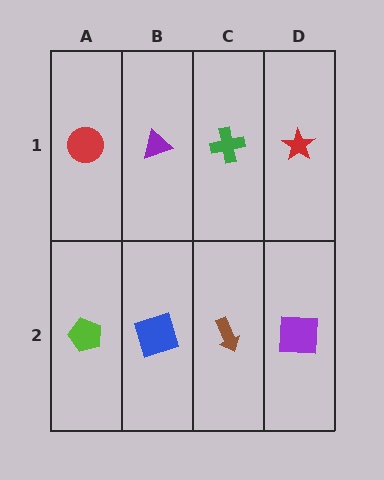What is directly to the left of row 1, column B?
A red circle.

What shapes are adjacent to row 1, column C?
A brown arrow (row 2, column C), a purple triangle (row 1, column B), a red star (row 1, column D).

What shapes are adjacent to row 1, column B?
A blue square (row 2, column B), a red circle (row 1, column A), a green cross (row 1, column C).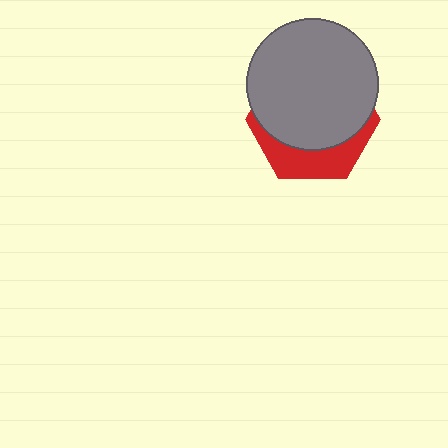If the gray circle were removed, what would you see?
You would see the complete red hexagon.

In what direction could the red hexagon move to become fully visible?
The red hexagon could move down. That would shift it out from behind the gray circle entirely.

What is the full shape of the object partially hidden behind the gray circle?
The partially hidden object is a red hexagon.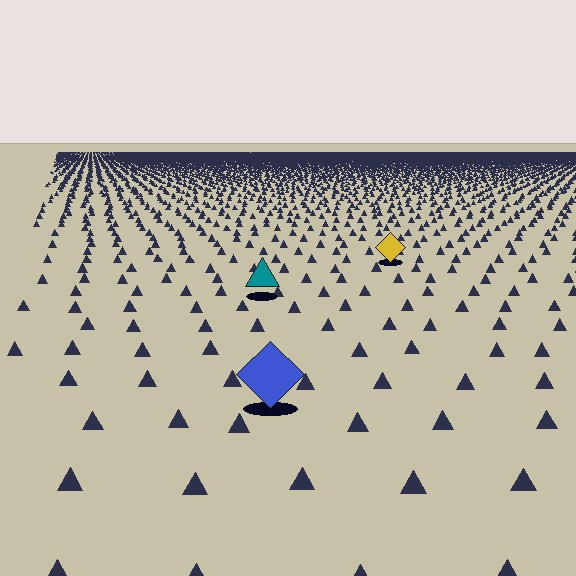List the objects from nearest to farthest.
From nearest to farthest: the blue diamond, the teal triangle, the yellow diamond.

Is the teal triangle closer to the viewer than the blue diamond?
No. The blue diamond is closer — you can tell from the texture gradient: the ground texture is coarser near it.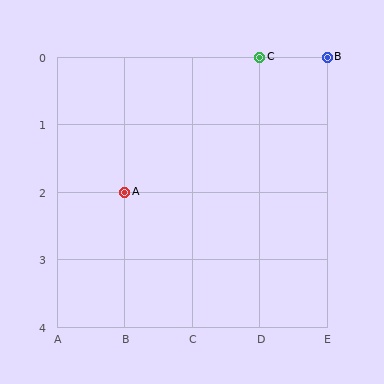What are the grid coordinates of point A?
Point A is at grid coordinates (B, 2).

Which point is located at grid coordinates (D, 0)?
Point C is at (D, 0).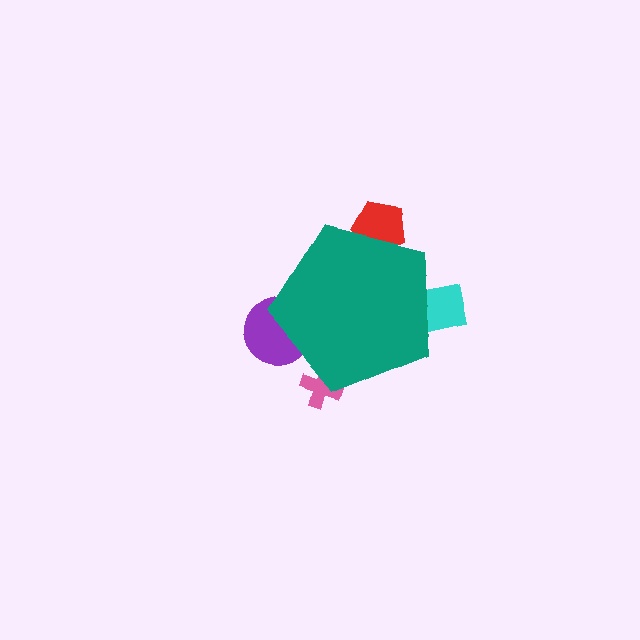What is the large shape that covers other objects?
A teal pentagon.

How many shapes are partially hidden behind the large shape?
4 shapes are partially hidden.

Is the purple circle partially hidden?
Yes, the purple circle is partially hidden behind the teal pentagon.